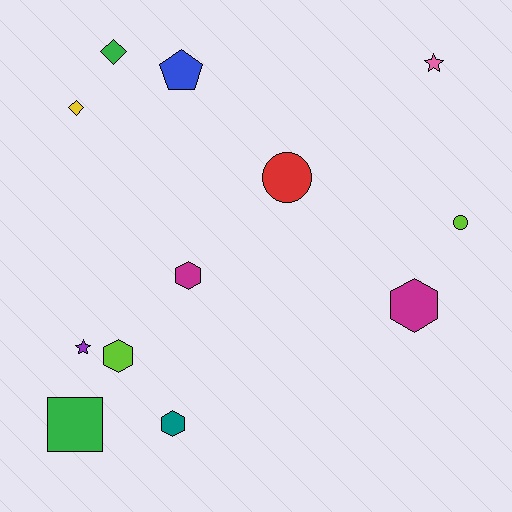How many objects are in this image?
There are 12 objects.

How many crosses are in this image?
There are no crosses.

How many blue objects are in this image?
There is 1 blue object.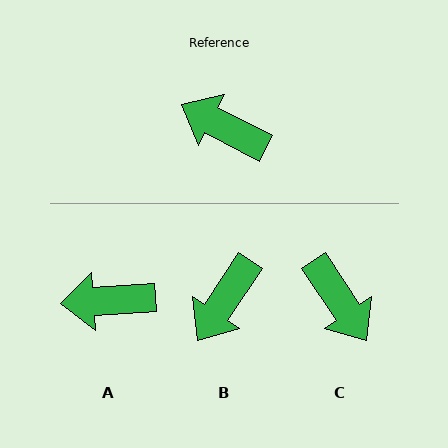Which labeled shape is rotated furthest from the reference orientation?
C, about 151 degrees away.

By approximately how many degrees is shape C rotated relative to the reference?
Approximately 151 degrees counter-clockwise.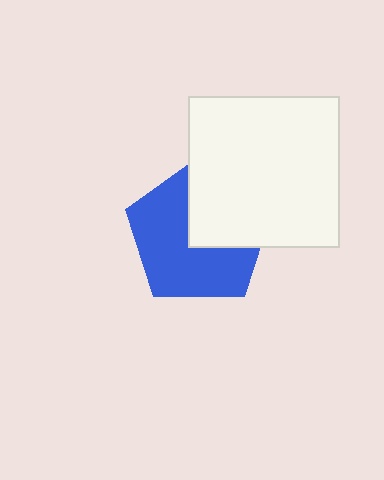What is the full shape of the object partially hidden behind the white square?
The partially hidden object is a blue pentagon.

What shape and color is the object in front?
The object in front is a white square.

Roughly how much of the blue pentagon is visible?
About half of it is visible (roughly 62%).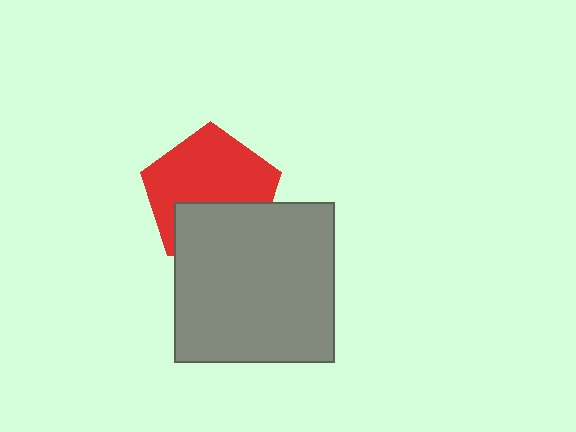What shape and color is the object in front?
The object in front is a gray square.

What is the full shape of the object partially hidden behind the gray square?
The partially hidden object is a red pentagon.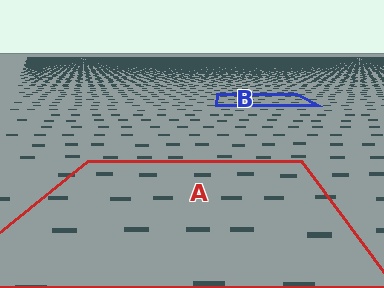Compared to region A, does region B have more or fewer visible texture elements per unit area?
Region B has more texture elements per unit area — they are packed more densely because it is farther away.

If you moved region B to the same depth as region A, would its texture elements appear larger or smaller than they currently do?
They would appear larger. At a closer depth, the same texture elements are projected at a bigger on-screen size.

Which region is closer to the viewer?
Region A is closer. The texture elements there are larger and more spread out.